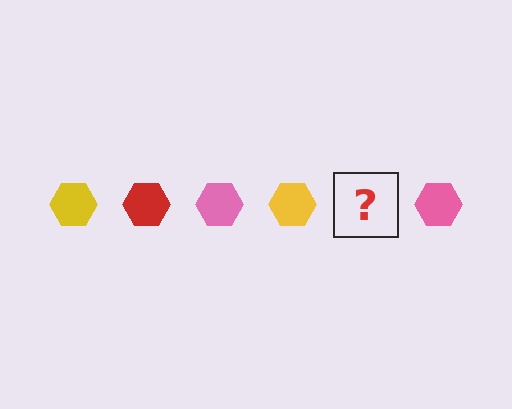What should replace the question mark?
The question mark should be replaced with a red hexagon.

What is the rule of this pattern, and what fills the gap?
The rule is that the pattern cycles through yellow, red, pink hexagons. The gap should be filled with a red hexagon.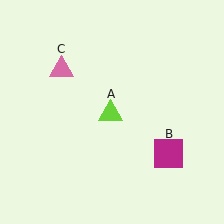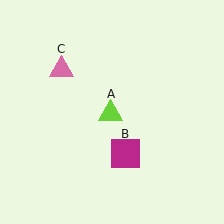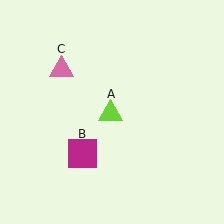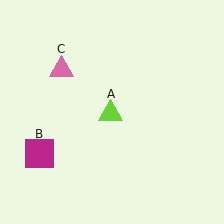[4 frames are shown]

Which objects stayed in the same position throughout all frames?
Lime triangle (object A) and pink triangle (object C) remained stationary.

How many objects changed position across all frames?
1 object changed position: magenta square (object B).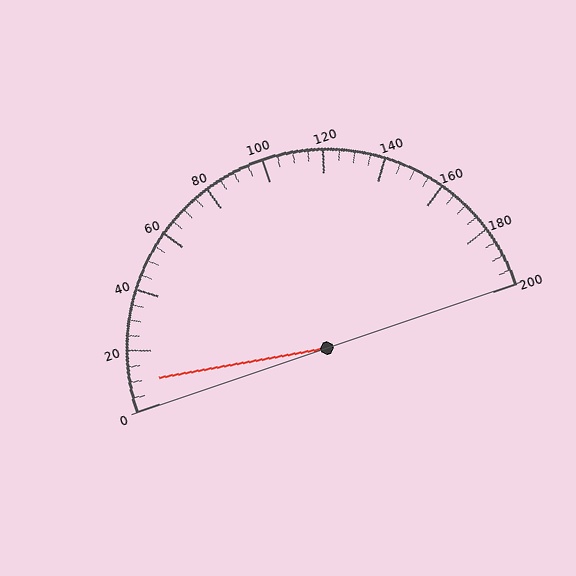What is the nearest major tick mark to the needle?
The nearest major tick mark is 0.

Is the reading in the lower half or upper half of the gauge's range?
The reading is in the lower half of the range (0 to 200).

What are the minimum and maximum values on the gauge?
The gauge ranges from 0 to 200.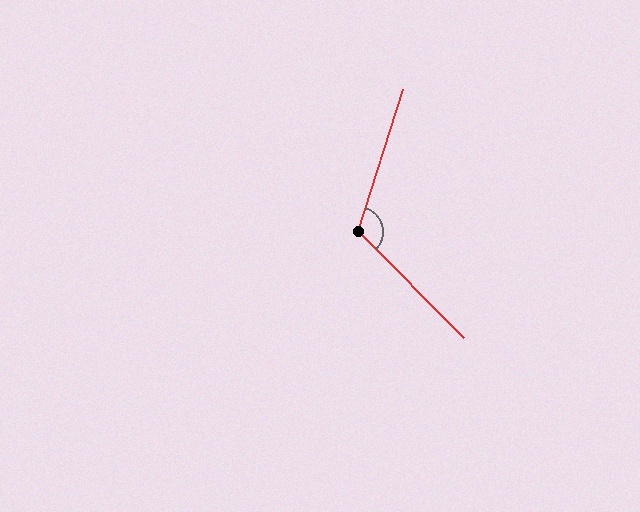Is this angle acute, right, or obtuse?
It is obtuse.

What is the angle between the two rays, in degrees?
Approximately 118 degrees.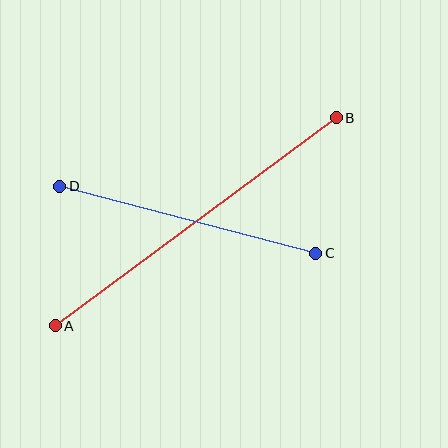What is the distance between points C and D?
The distance is approximately 264 pixels.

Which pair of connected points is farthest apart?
Points A and B are farthest apart.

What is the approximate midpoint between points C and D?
The midpoint is at approximately (188, 220) pixels.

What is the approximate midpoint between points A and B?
The midpoint is at approximately (196, 222) pixels.